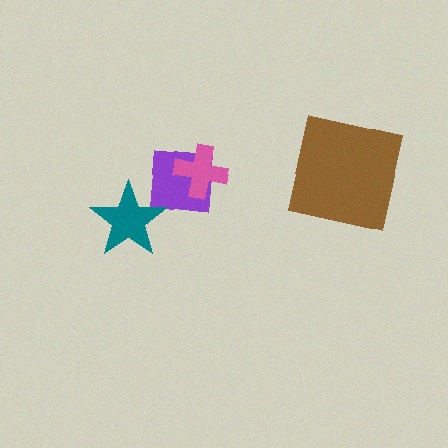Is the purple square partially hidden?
Yes, it is partially covered by another shape.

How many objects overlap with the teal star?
1 object overlaps with the teal star.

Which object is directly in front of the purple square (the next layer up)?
The teal star is directly in front of the purple square.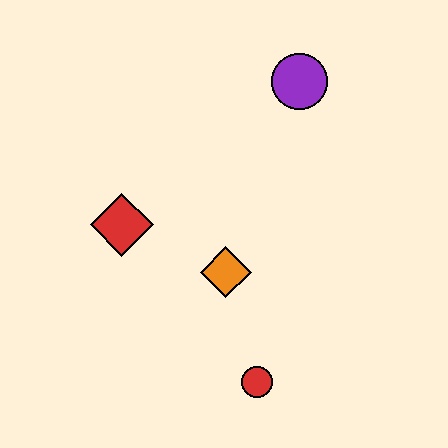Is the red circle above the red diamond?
No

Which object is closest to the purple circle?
The orange diamond is closest to the purple circle.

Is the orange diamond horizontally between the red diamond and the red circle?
Yes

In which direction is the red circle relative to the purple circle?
The red circle is below the purple circle.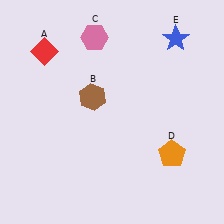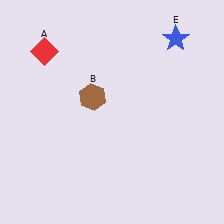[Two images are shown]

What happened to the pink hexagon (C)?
The pink hexagon (C) was removed in Image 2. It was in the top-left area of Image 1.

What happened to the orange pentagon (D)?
The orange pentagon (D) was removed in Image 2. It was in the bottom-right area of Image 1.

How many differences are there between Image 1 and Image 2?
There are 2 differences between the two images.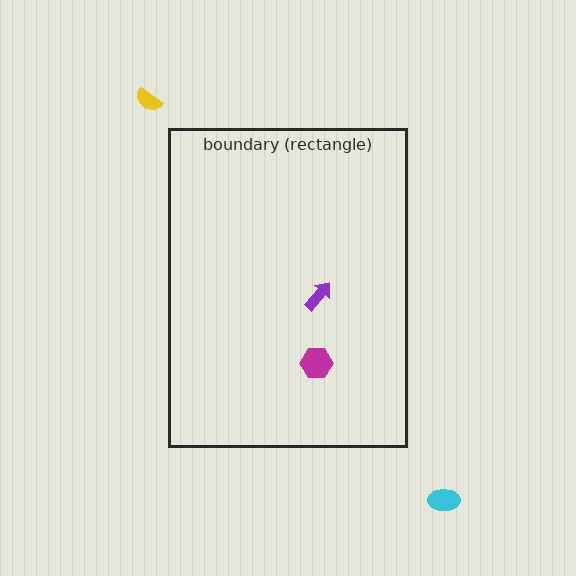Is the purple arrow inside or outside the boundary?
Inside.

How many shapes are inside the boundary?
2 inside, 2 outside.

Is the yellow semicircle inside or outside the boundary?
Outside.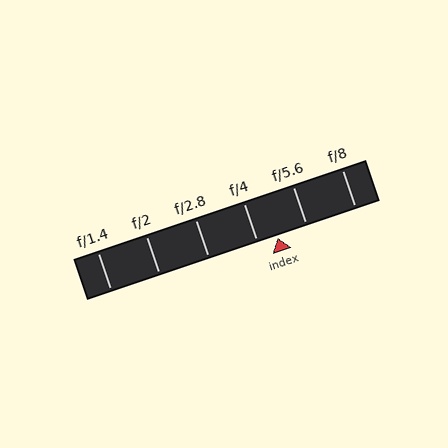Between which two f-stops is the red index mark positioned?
The index mark is between f/4 and f/5.6.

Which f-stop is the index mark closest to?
The index mark is closest to f/4.